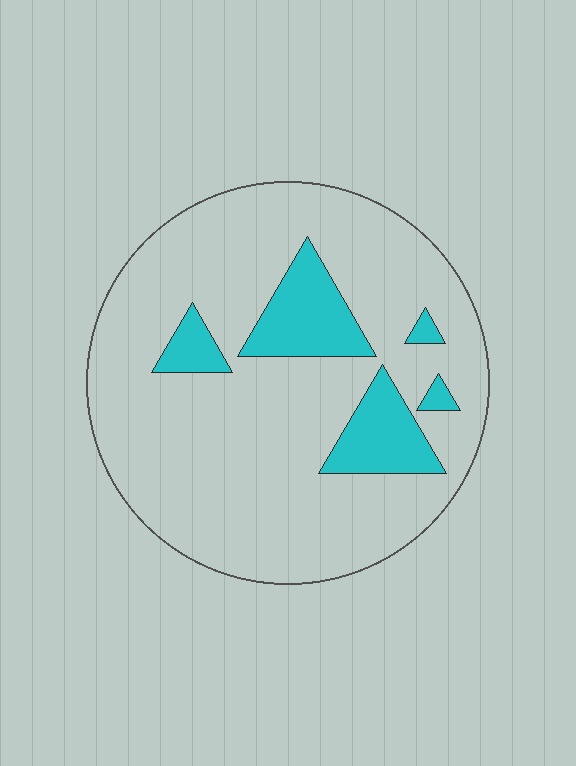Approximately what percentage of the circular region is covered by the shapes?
Approximately 15%.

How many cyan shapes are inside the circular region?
5.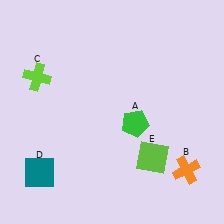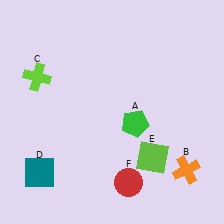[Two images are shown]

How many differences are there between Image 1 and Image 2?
There is 1 difference between the two images.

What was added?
A red circle (F) was added in Image 2.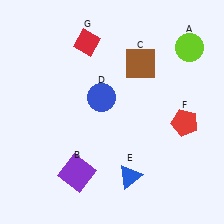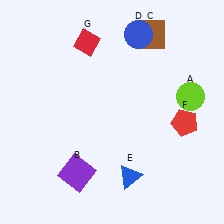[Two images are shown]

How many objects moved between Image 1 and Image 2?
3 objects moved between the two images.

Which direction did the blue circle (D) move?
The blue circle (D) moved up.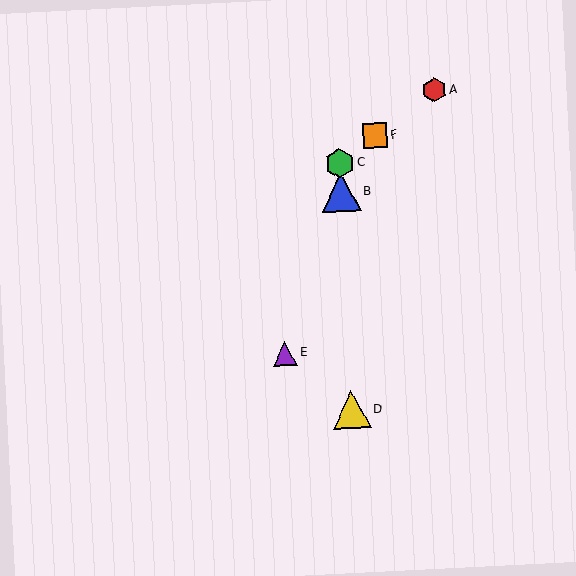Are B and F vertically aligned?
No, B is at x≈341 and F is at x≈375.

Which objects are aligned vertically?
Objects B, C, D are aligned vertically.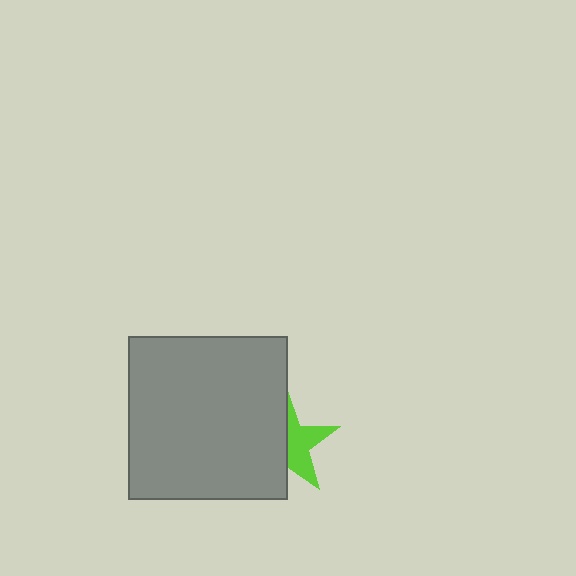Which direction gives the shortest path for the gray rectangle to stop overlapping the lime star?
Moving left gives the shortest separation.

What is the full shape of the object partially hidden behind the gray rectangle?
The partially hidden object is a lime star.